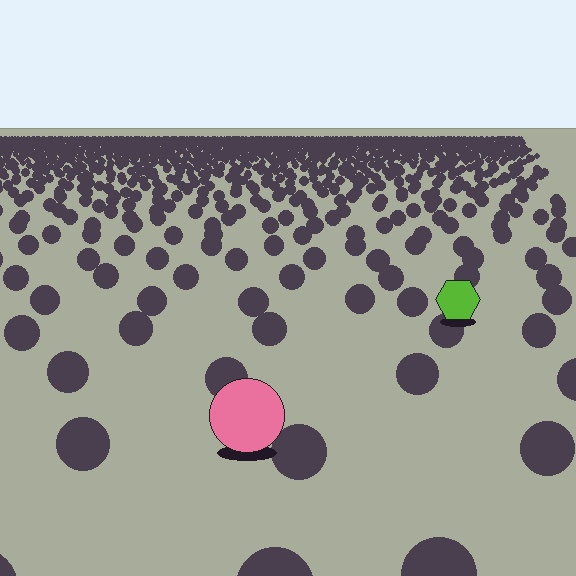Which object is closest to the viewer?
The pink circle is closest. The texture marks near it are larger and more spread out.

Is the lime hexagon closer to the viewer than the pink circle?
No. The pink circle is closer — you can tell from the texture gradient: the ground texture is coarser near it.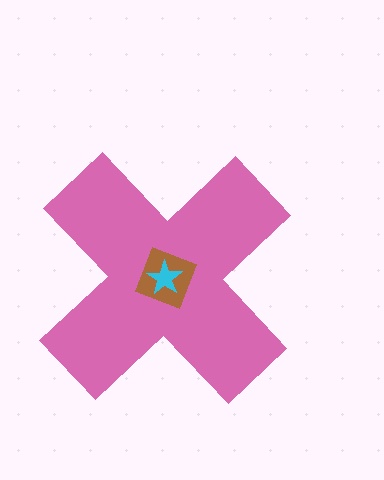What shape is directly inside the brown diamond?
The cyan star.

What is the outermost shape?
The pink cross.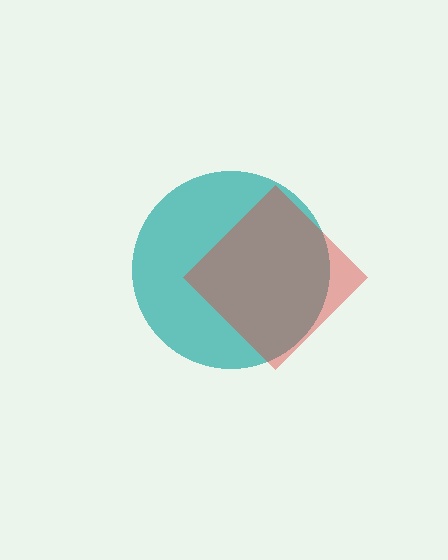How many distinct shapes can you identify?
There are 2 distinct shapes: a teal circle, a red diamond.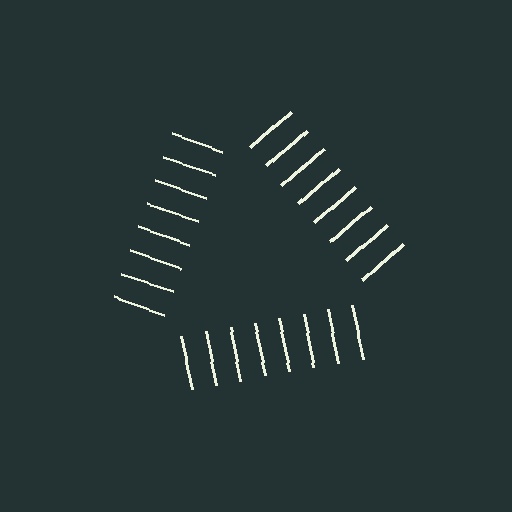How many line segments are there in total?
24 — 8 along each of the 3 edges.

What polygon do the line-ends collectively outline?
An illusory triangle — the line segments terminate on its edges but no continuous stroke is drawn.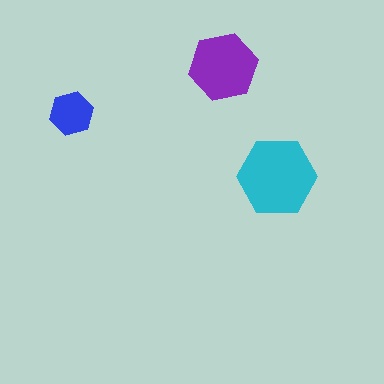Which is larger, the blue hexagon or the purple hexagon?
The purple one.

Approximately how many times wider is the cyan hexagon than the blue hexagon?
About 2 times wider.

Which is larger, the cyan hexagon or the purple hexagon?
The cyan one.